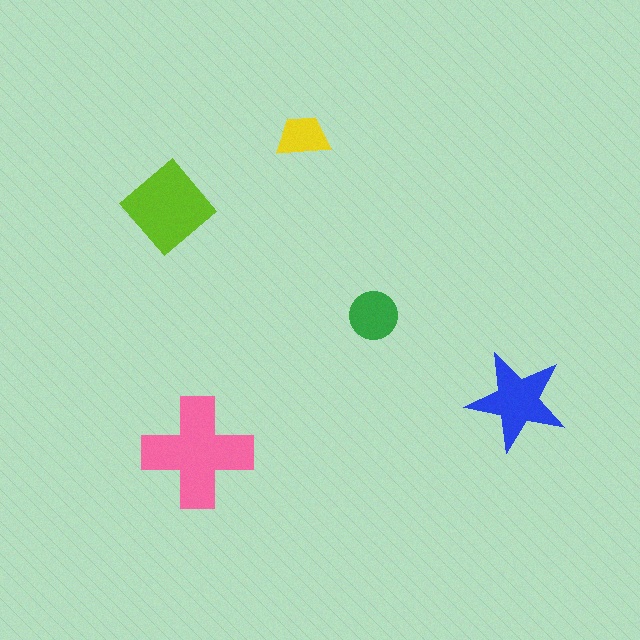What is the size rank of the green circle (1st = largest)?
4th.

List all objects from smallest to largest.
The yellow trapezoid, the green circle, the blue star, the lime diamond, the pink cross.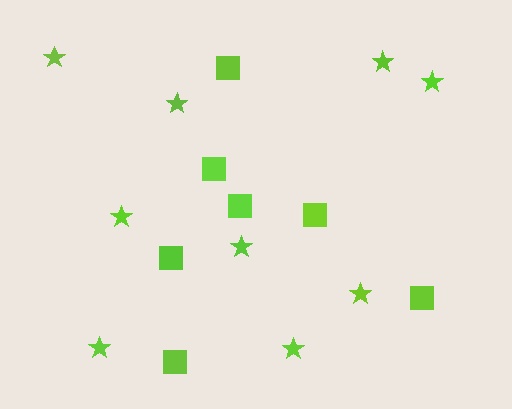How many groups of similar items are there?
There are 2 groups: one group of stars (9) and one group of squares (7).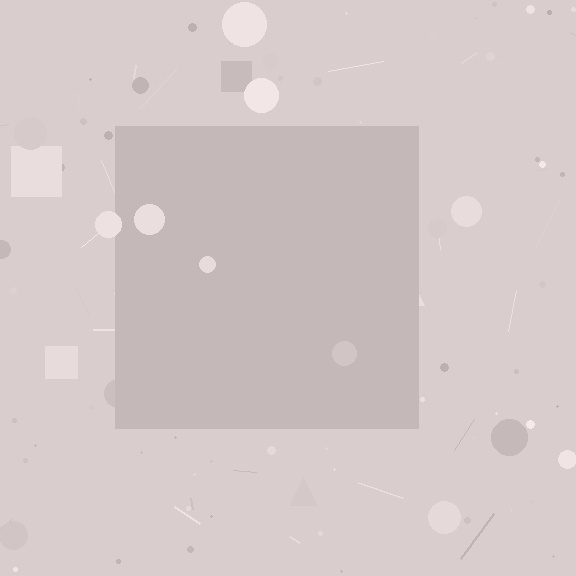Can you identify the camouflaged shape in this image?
The camouflaged shape is a square.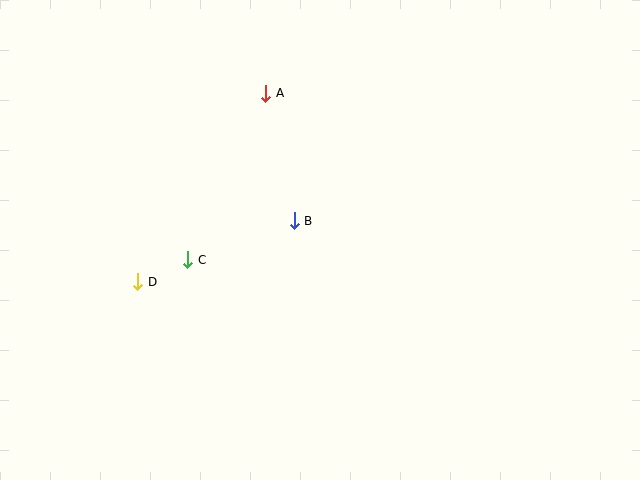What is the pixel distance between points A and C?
The distance between A and C is 184 pixels.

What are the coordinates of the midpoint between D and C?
The midpoint between D and C is at (163, 271).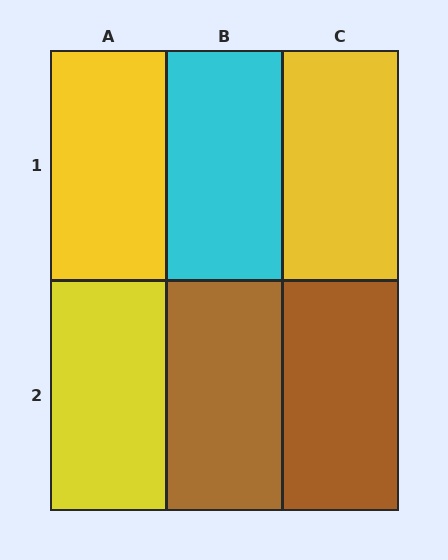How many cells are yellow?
3 cells are yellow.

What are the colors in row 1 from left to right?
Yellow, cyan, yellow.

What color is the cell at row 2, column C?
Brown.